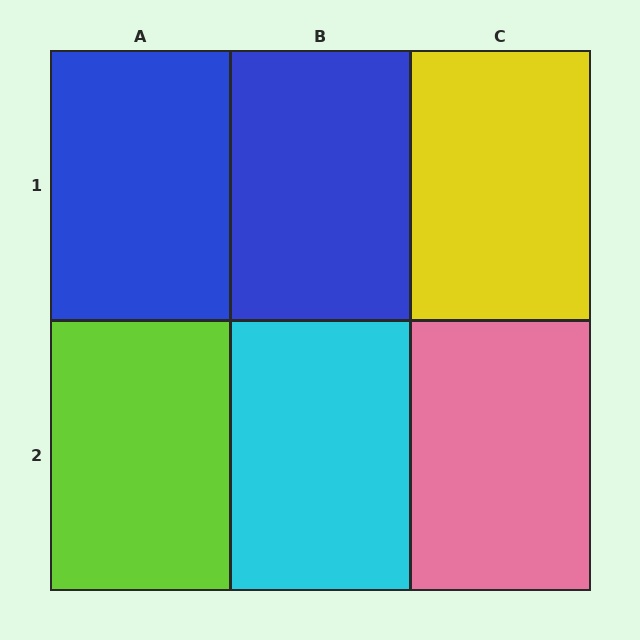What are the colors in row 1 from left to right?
Blue, blue, yellow.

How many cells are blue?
2 cells are blue.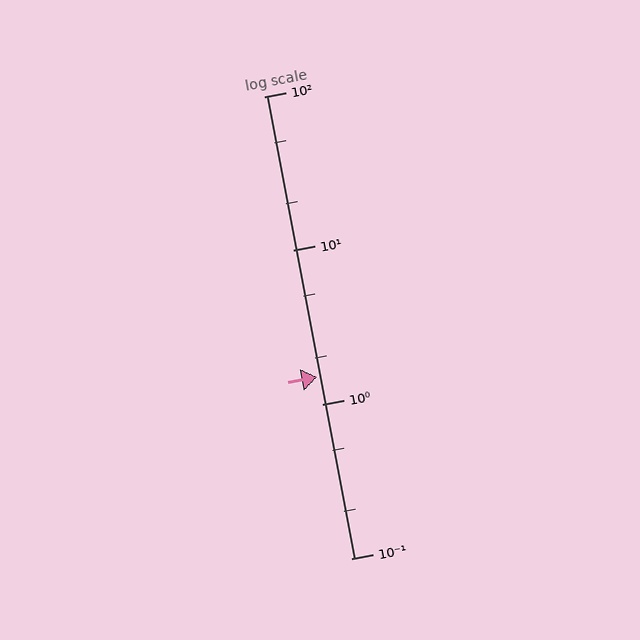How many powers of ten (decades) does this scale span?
The scale spans 3 decades, from 0.1 to 100.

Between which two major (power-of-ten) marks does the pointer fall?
The pointer is between 1 and 10.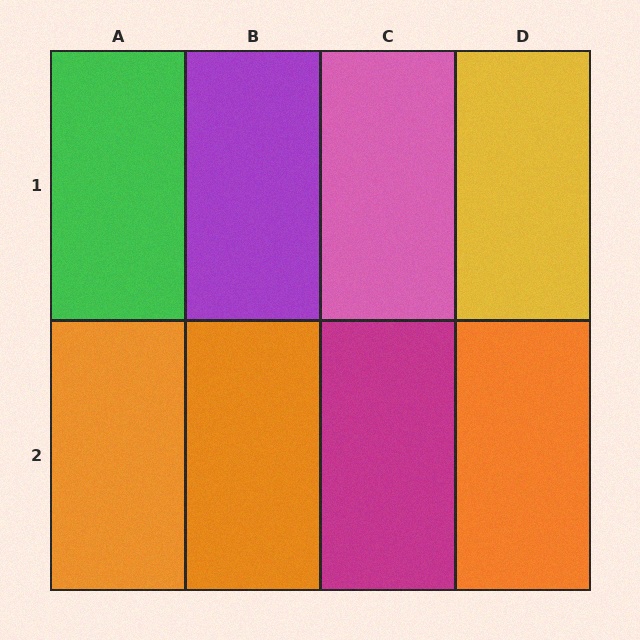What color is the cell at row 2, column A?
Orange.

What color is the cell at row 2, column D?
Orange.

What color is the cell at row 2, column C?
Magenta.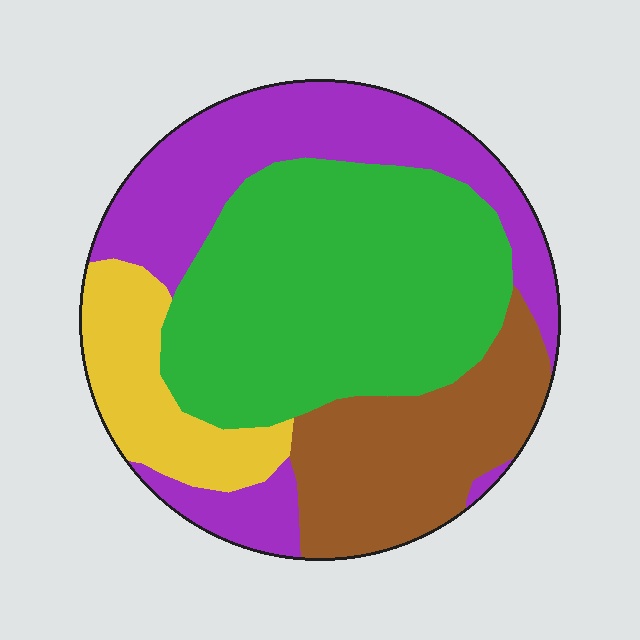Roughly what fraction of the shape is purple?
Purple covers 28% of the shape.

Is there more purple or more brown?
Purple.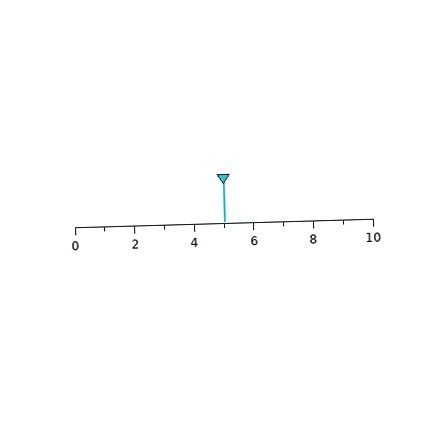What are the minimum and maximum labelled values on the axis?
The axis runs from 0 to 10.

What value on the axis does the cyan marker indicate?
The marker indicates approximately 5.